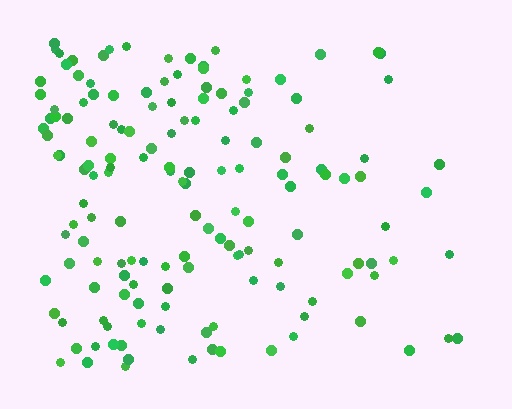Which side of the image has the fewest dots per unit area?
The right.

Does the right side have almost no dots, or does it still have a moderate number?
Still a moderate number, just noticeably fewer than the left.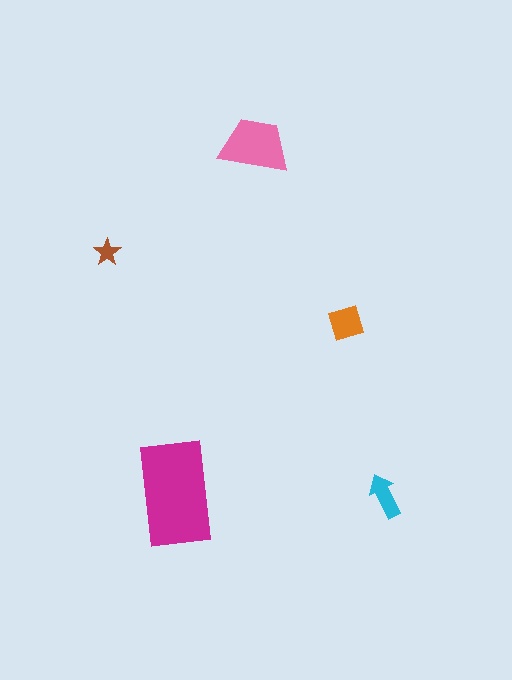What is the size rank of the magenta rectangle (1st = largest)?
1st.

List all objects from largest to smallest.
The magenta rectangle, the pink trapezoid, the orange diamond, the cyan arrow, the brown star.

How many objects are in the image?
There are 5 objects in the image.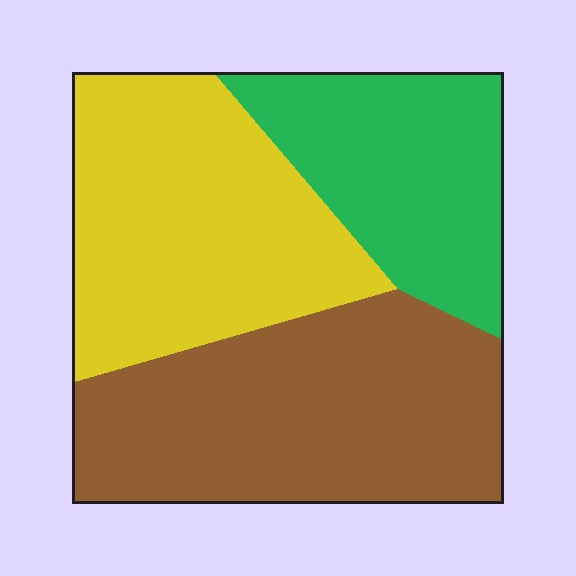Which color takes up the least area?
Green, at roughly 25%.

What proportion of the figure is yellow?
Yellow covers 35% of the figure.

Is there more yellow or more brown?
Brown.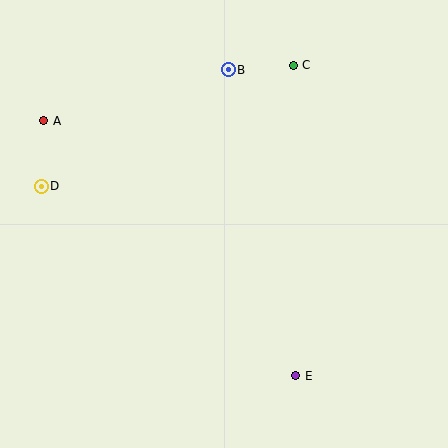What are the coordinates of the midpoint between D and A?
The midpoint between D and A is at (42, 153).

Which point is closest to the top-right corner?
Point C is closest to the top-right corner.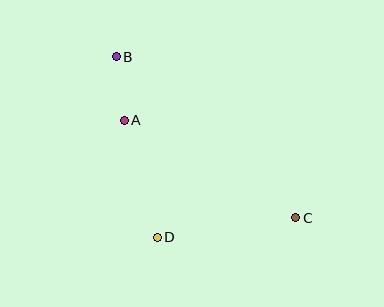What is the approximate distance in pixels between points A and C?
The distance between A and C is approximately 197 pixels.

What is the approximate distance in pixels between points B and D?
The distance between B and D is approximately 185 pixels.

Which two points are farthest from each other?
Points B and C are farthest from each other.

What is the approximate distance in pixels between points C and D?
The distance between C and D is approximately 140 pixels.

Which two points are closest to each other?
Points A and B are closest to each other.